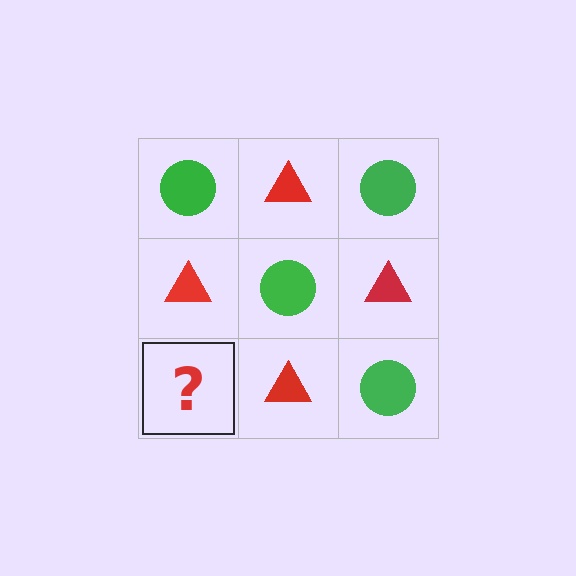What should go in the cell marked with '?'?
The missing cell should contain a green circle.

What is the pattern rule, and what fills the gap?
The rule is that it alternates green circle and red triangle in a checkerboard pattern. The gap should be filled with a green circle.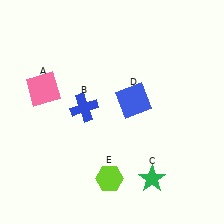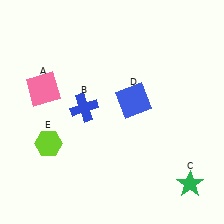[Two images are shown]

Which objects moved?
The objects that moved are: the green star (C), the lime hexagon (E).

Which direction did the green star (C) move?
The green star (C) moved right.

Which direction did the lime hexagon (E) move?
The lime hexagon (E) moved left.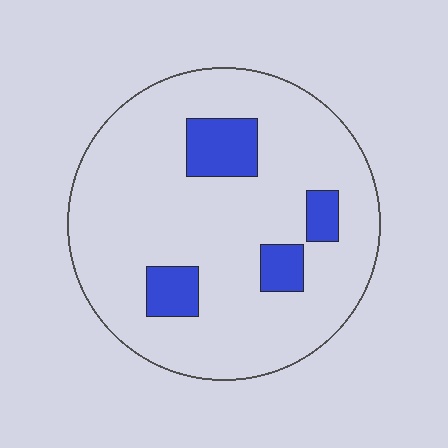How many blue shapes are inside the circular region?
4.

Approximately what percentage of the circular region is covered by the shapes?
Approximately 15%.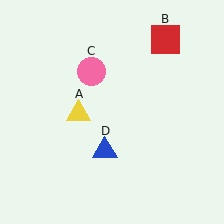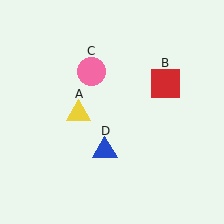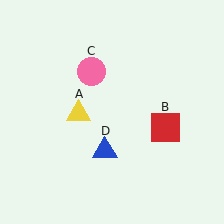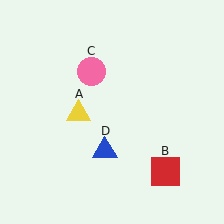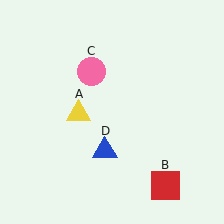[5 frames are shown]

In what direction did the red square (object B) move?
The red square (object B) moved down.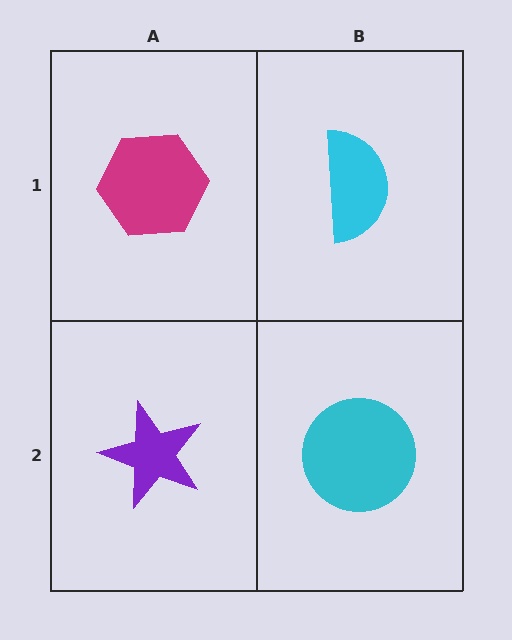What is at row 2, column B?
A cyan circle.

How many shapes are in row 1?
2 shapes.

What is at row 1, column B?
A cyan semicircle.